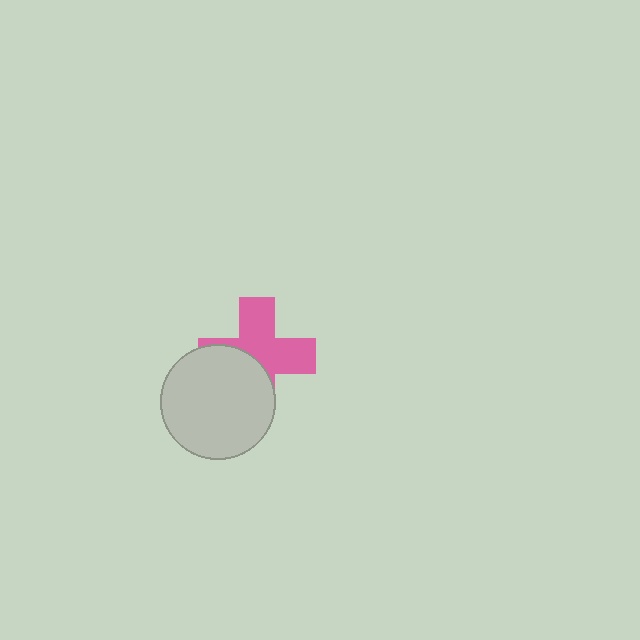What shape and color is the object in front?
The object in front is a light gray circle.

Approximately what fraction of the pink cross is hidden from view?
Roughly 43% of the pink cross is hidden behind the light gray circle.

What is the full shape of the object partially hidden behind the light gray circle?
The partially hidden object is a pink cross.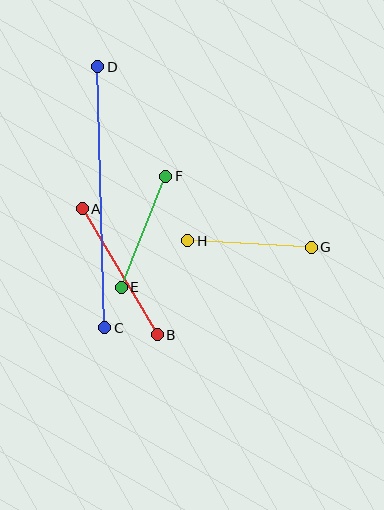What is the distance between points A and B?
The distance is approximately 146 pixels.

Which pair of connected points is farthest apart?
Points C and D are farthest apart.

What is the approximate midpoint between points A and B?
The midpoint is at approximately (120, 272) pixels.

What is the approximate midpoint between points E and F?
The midpoint is at approximately (144, 232) pixels.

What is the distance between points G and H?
The distance is approximately 123 pixels.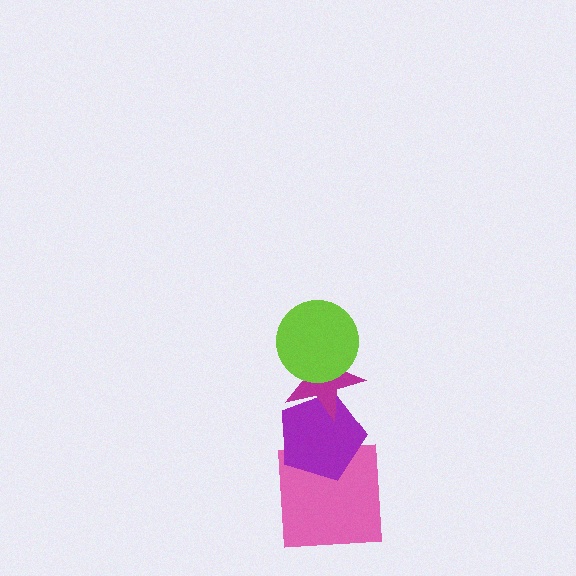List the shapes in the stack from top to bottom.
From top to bottom: the lime circle, the magenta star, the purple pentagon, the pink square.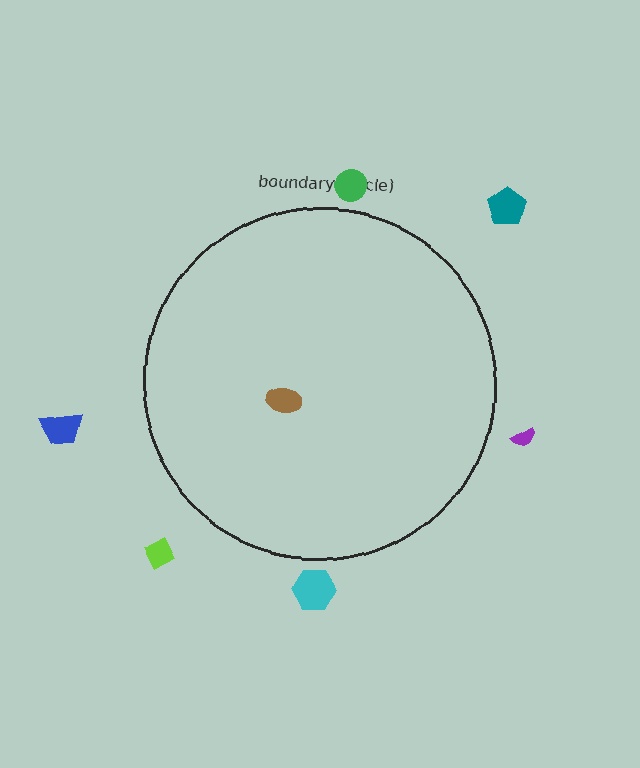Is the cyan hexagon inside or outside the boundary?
Outside.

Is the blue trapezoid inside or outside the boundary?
Outside.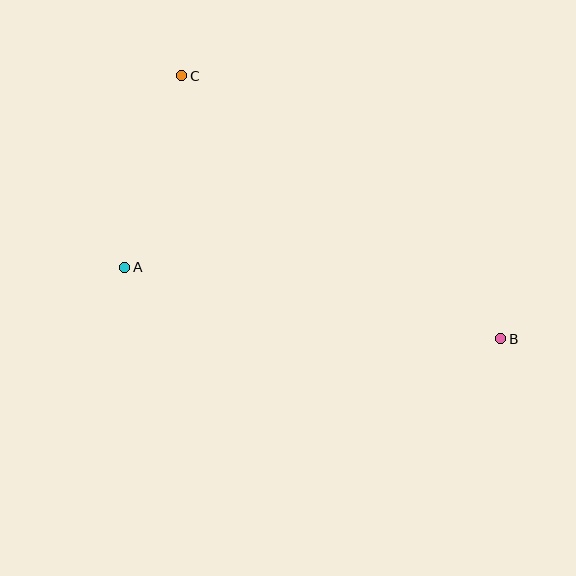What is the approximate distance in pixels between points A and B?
The distance between A and B is approximately 382 pixels.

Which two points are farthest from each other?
Points B and C are farthest from each other.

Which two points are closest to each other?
Points A and C are closest to each other.